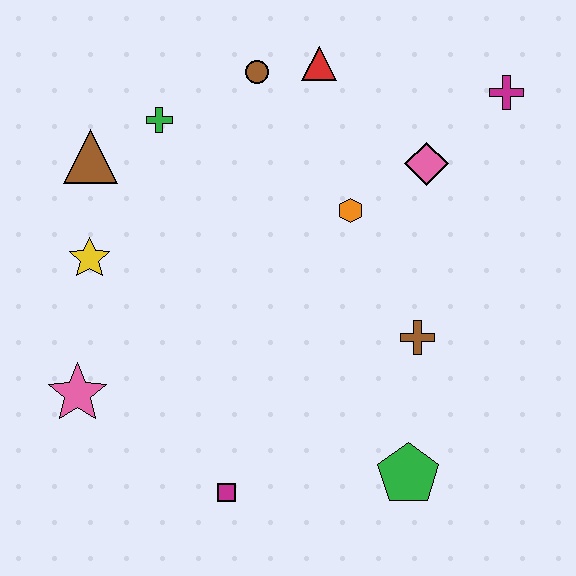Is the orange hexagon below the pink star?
No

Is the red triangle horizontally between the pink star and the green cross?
No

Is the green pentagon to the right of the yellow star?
Yes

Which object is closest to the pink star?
The yellow star is closest to the pink star.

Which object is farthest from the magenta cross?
The pink star is farthest from the magenta cross.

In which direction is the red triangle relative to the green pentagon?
The red triangle is above the green pentagon.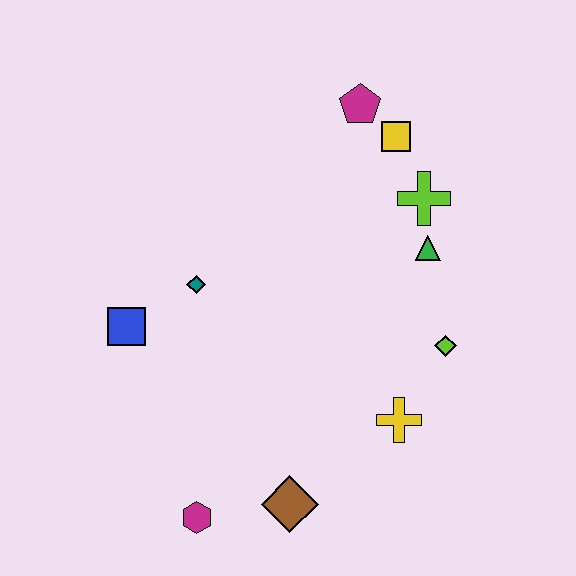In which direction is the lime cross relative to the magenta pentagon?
The lime cross is below the magenta pentagon.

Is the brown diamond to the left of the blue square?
No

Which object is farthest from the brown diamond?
The magenta pentagon is farthest from the brown diamond.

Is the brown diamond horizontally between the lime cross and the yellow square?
No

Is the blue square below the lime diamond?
No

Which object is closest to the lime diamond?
The yellow cross is closest to the lime diamond.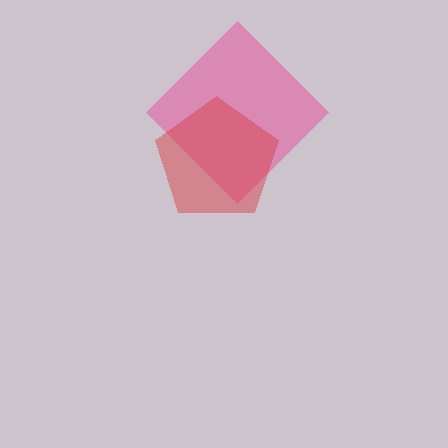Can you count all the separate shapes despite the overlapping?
Yes, there are 2 separate shapes.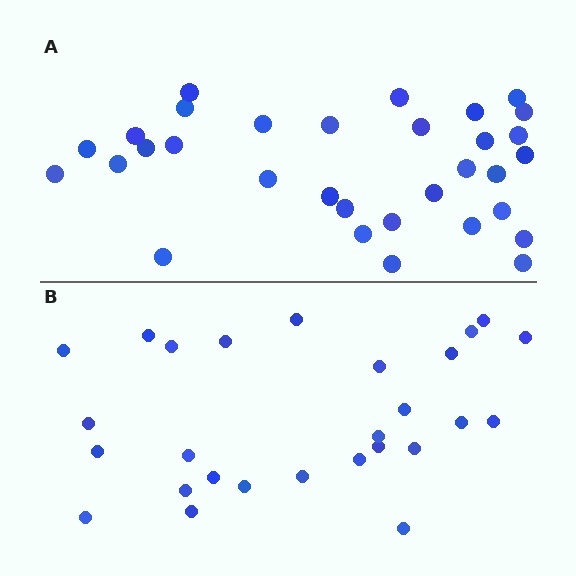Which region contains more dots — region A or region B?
Region A (the top region) has more dots.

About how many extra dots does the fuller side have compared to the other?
Region A has about 5 more dots than region B.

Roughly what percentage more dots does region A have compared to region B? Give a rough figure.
About 20% more.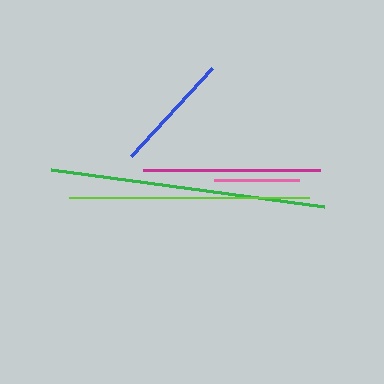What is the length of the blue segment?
The blue segment is approximately 120 pixels long.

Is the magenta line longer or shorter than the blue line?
The magenta line is longer than the blue line.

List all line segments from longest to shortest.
From longest to shortest: green, lime, magenta, blue, pink.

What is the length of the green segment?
The green segment is approximately 275 pixels long.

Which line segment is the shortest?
The pink line is the shortest at approximately 85 pixels.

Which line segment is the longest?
The green line is the longest at approximately 275 pixels.